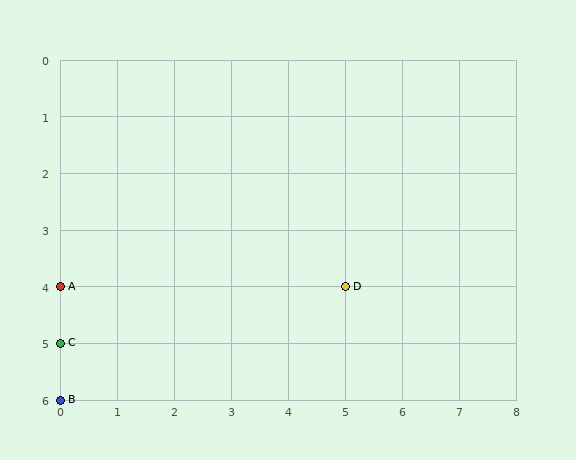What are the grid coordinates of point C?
Point C is at grid coordinates (0, 5).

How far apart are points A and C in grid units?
Points A and C are 1 row apart.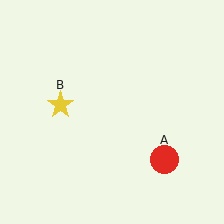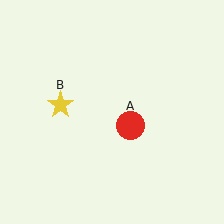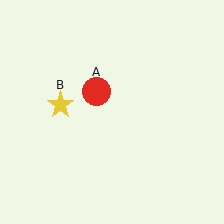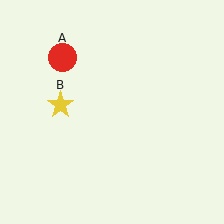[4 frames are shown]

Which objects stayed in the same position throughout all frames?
Yellow star (object B) remained stationary.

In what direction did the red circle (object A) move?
The red circle (object A) moved up and to the left.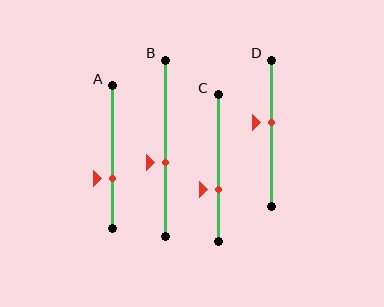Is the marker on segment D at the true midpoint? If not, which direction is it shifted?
No, the marker on segment D is shifted upward by about 8% of the segment length.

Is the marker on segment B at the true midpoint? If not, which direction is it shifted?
No, the marker on segment B is shifted downward by about 8% of the segment length.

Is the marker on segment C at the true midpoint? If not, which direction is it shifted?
No, the marker on segment C is shifted downward by about 15% of the segment length.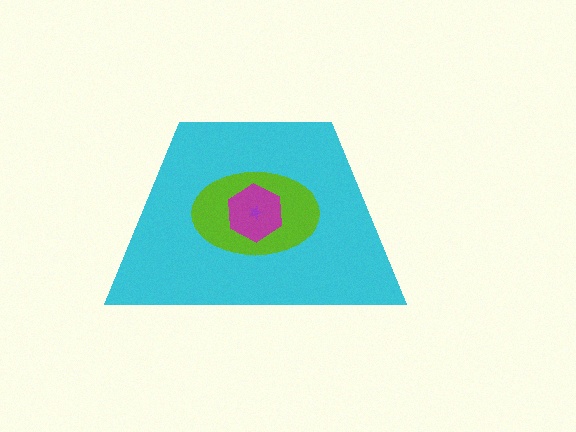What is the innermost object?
The purple star.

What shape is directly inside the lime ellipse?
The magenta hexagon.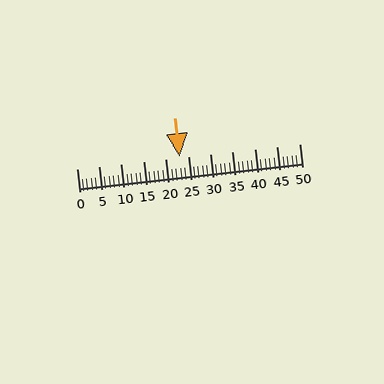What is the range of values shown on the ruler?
The ruler shows values from 0 to 50.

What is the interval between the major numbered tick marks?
The major tick marks are spaced 5 units apart.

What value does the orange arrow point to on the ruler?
The orange arrow points to approximately 23.